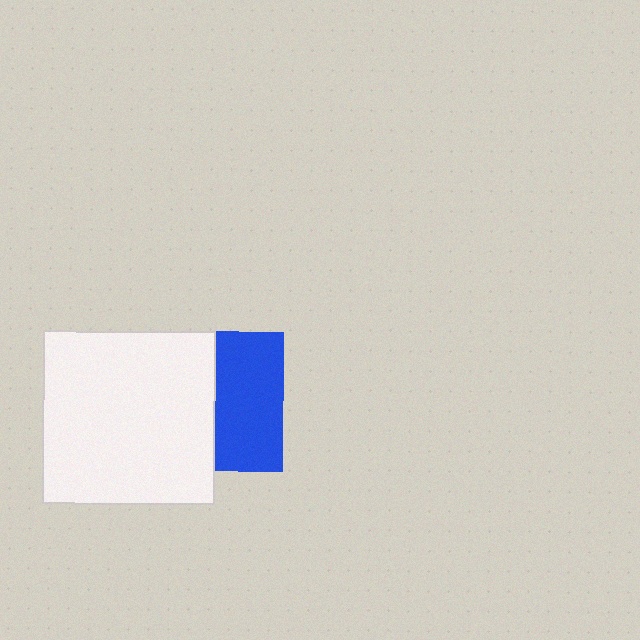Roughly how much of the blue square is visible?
About half of it is visible (roughly 49%).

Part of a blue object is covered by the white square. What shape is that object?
It is a square.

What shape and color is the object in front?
The object in front is a white square.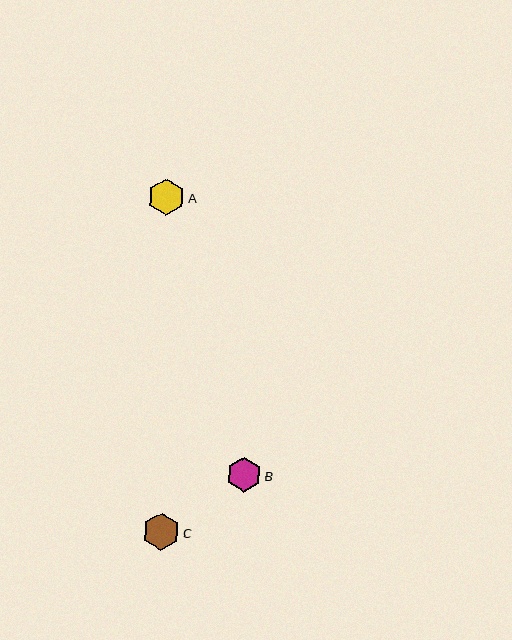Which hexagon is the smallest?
Hexagon B is the smallest with a size of approximately 35 pixels.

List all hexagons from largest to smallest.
From largest to smallest: C, A, B.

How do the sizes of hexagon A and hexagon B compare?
Hexagon A and hexagon B are approximately the same size.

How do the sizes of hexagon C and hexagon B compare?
Hexagon C and hexagon B are approximately the same size.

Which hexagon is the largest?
Hexagon C is the largest with a size of approximately 36 pixels.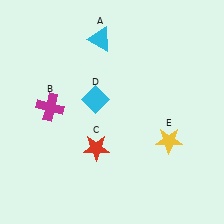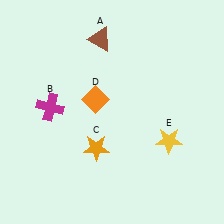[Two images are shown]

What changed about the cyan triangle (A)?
In Image 1, A is cyan. In Image 2, it changed to brown.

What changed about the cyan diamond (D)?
In Image 1, D is cyan. In Image 2, it changed to orange.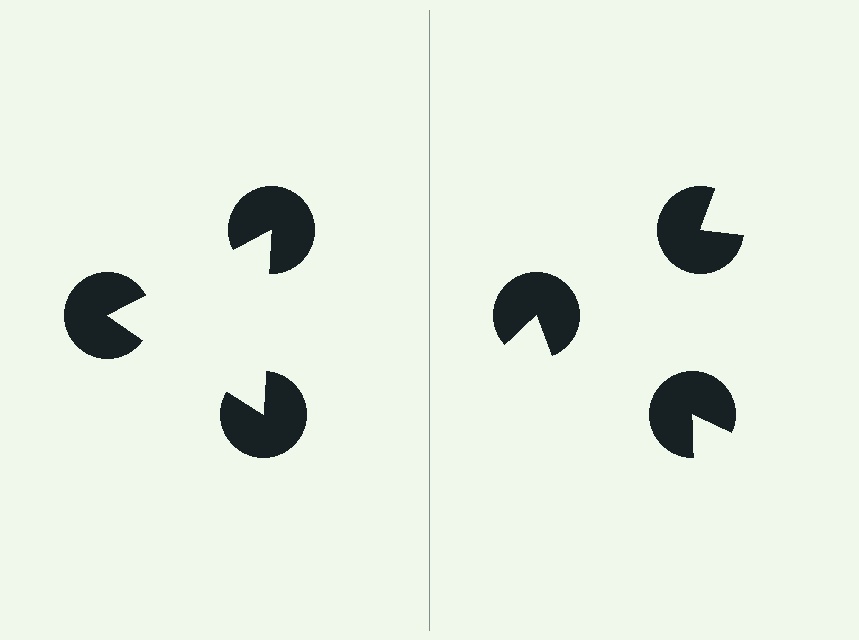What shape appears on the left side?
An illusory triangle.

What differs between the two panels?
The pac-man discs are positioned identically on both sides; only the wedge orientations differ. On the left they align to a triangle; on the right they are misaligned.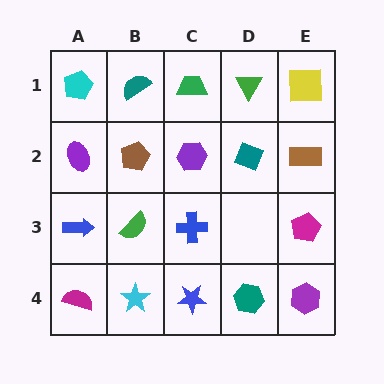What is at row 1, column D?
A green triangle.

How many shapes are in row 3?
4 shapes.